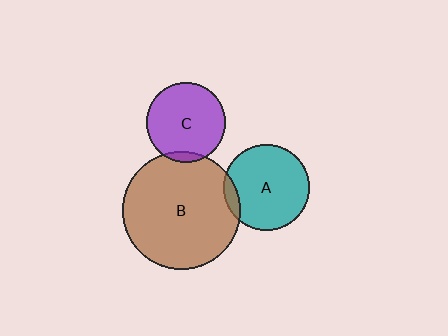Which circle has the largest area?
Circle B (brown).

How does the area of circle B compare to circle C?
Approximately 2.2 times.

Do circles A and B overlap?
Yes.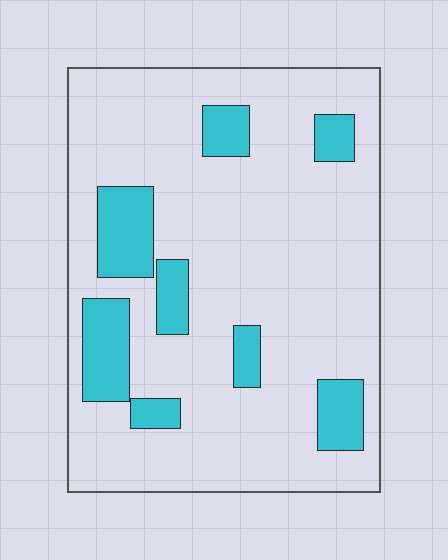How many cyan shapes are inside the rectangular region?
8.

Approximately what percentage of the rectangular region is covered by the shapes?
Approximately 20%.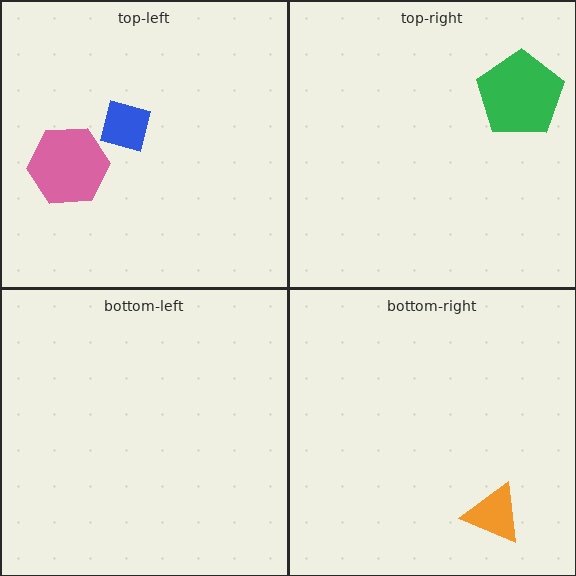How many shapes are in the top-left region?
2.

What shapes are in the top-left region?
The pink hexagon, the blue square.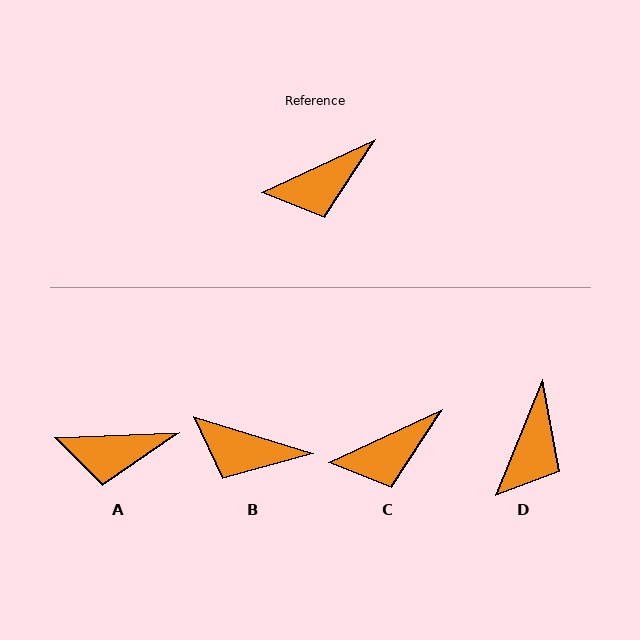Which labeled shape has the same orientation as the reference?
C.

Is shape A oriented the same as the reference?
No, it is off by about 22 degrees.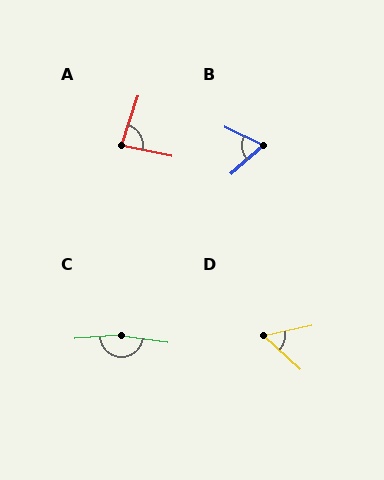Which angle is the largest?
C, at approximately 168 degrees.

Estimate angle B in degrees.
Approximately 67 degrees.